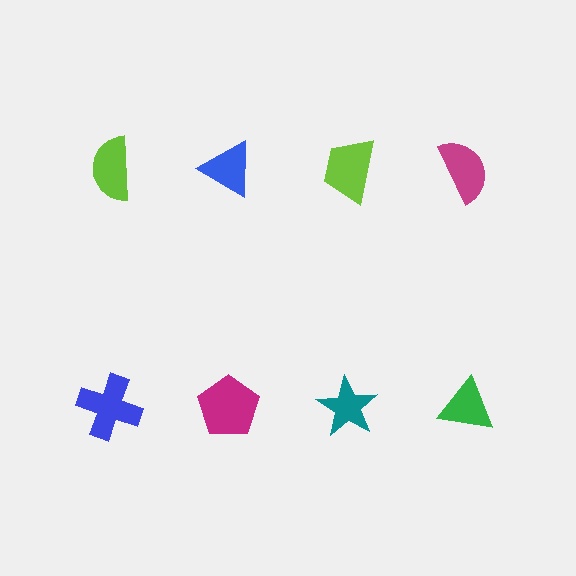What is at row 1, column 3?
A lime trapezoid.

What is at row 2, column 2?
A magenta pentagon.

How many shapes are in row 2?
4 shapes.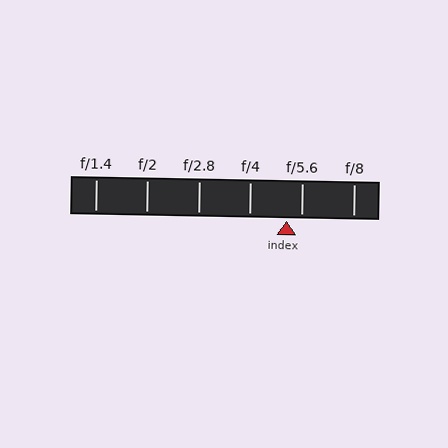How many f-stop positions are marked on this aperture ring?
There are 6 f-stop positions marked.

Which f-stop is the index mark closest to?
The index mark is closest to f/5.6.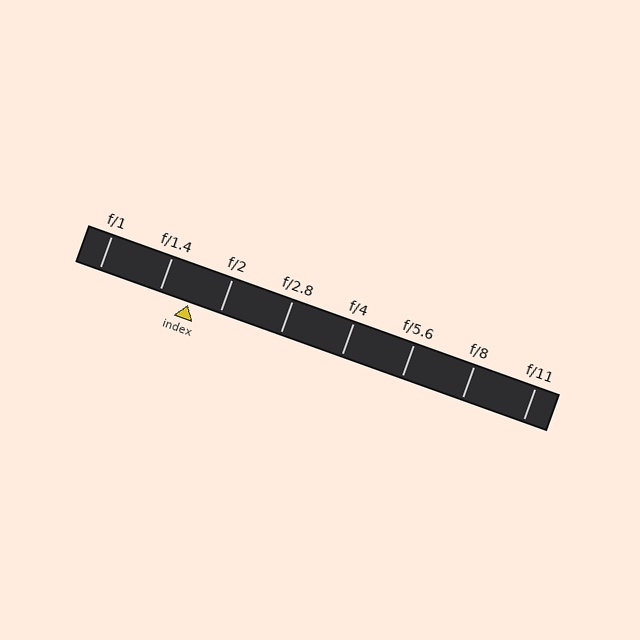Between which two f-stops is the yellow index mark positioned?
The index mark is between f/1.4 and f/2.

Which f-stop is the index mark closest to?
The index mark is closest to f/1.4.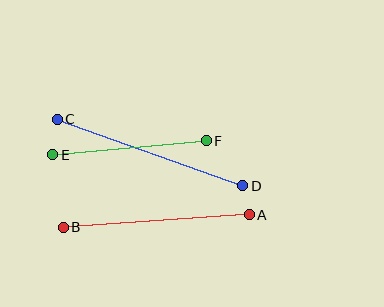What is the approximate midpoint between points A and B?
The midpoint is at approximately (156, 221) pixels.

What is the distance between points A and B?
The distance is approximately 186 pixels.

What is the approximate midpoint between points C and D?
The midpoint is at approximately (150, 153) pixels.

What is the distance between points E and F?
The distance is approximately 154 pixels.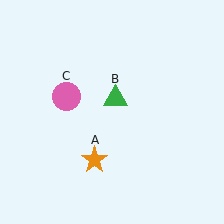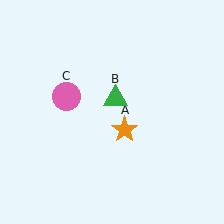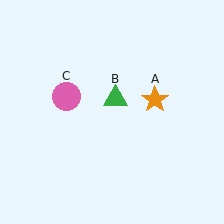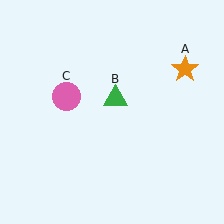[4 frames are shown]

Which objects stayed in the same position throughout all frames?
Green triangle (object B) and pink circle (object C) remained stationary.